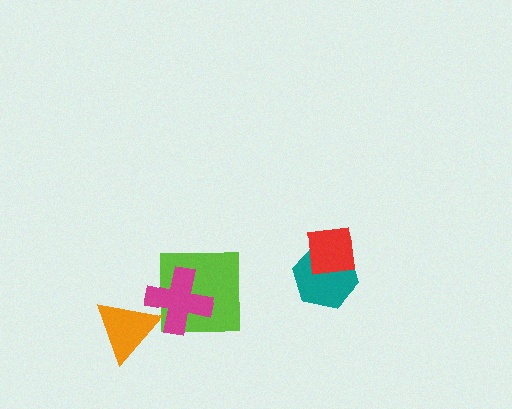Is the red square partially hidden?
No, no other shape covers it.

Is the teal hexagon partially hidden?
Yes, it is partially covered by another shape.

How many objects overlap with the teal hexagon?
1 object overlaps with the teal hexagon.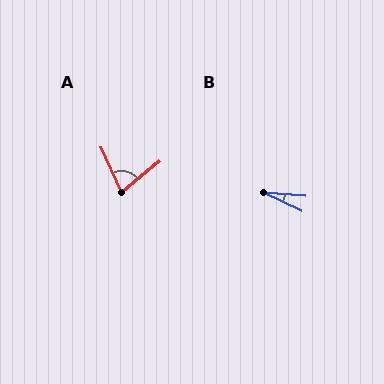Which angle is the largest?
A, at approximately 76 degrees.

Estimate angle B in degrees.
Approximately 21 degrees.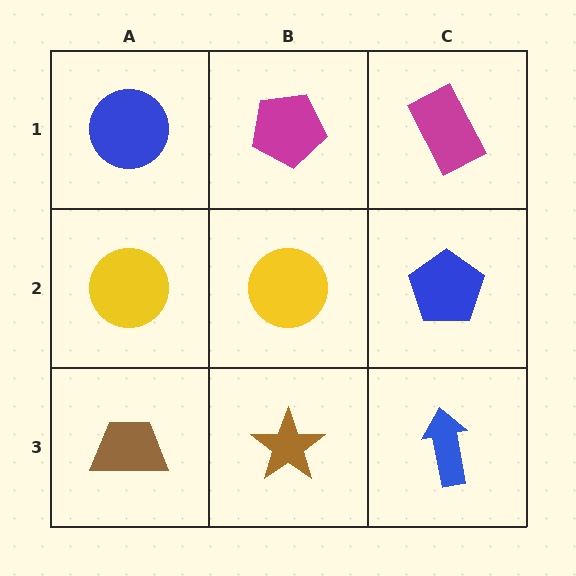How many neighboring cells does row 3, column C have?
2.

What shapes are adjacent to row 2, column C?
A magenta rectangle (row 1, column C), a blue arrow (row 3, column C), a yellow circle (row 2, column B).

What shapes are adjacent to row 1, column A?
A yellow circle (row 2, column A), a magenta pentagon (row 1, column B).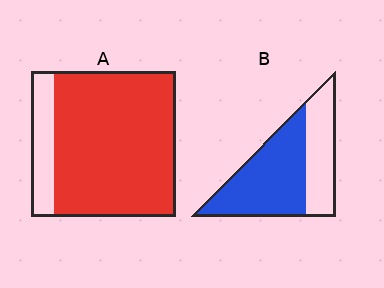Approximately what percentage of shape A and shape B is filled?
A is approximately 85% and B is approximately 65%.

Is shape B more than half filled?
Yes.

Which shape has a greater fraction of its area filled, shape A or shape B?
Shape A.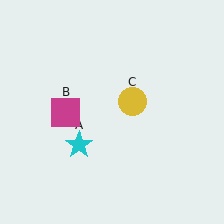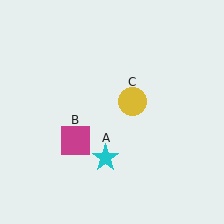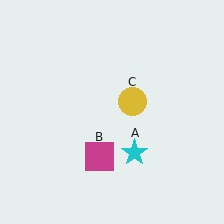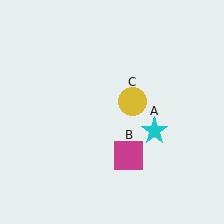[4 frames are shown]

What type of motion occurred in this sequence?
The cyan star (object A), magenta square (object B) rotated counterclockwise around the center of the scene.